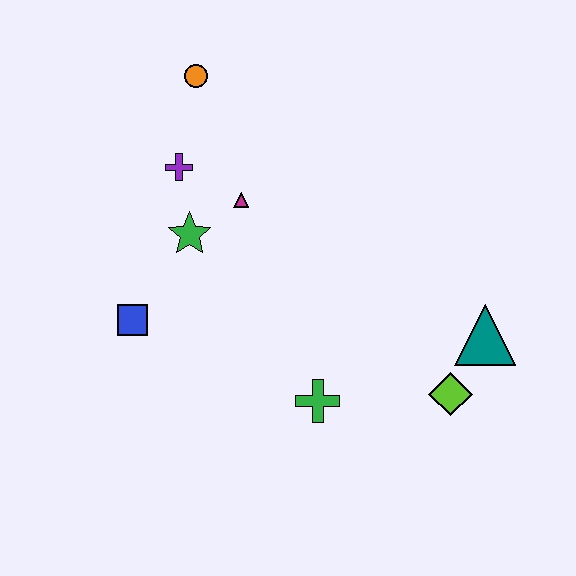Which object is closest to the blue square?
The green star is closest to the blue square.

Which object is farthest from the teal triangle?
The orange circle is farthest from the teal triangle.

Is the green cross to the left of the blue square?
No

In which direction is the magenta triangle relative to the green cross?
The magenta triangle is above the green cross.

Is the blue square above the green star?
No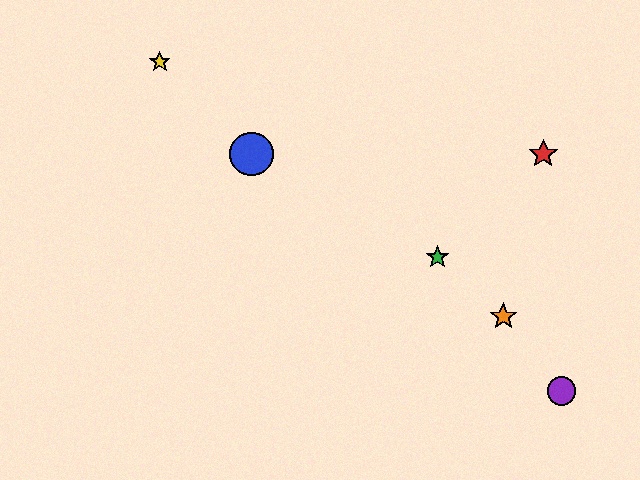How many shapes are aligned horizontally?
2 shapes (the red star, the blue circle) are aligned horizontally.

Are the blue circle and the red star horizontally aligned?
Yes, both are at y≈154.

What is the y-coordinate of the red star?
The red star is at y≈154.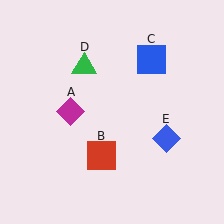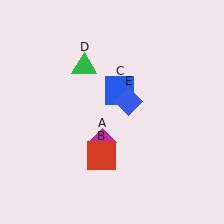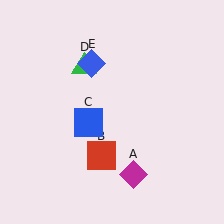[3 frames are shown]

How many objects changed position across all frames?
3 objects changed position: magenta diamond (object A), blue square (object C), blue diamond (object E).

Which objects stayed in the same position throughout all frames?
Red square (object B) and green triangle (object D) remained stationary.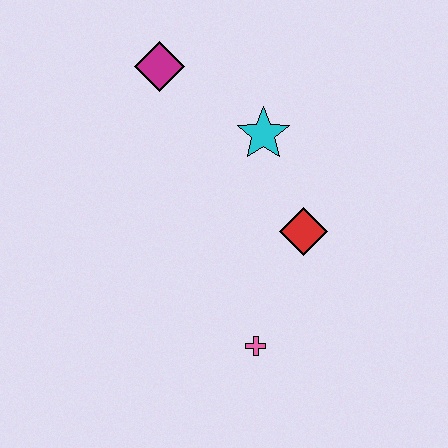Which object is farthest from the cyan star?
The pink cross is farthest from the cyan star.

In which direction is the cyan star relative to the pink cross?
The cyan star is above the pink cross.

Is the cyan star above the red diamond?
Yes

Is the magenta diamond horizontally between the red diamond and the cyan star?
No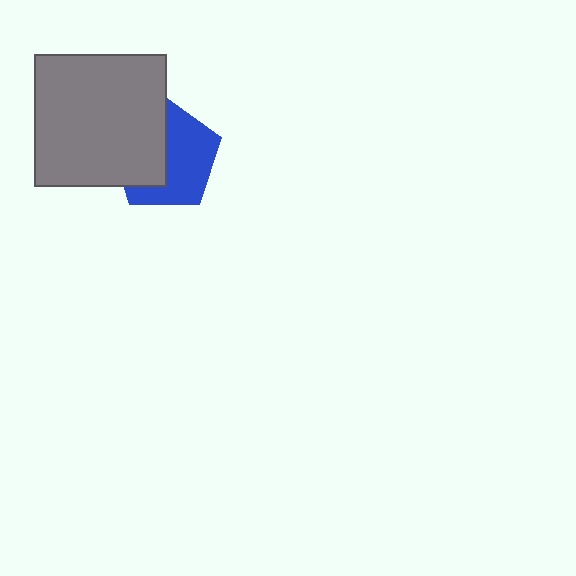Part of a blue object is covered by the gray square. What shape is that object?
It is a pentagon.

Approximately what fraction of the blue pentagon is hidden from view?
Roughly 45% of the blue pentagon is hidden behind the gray square.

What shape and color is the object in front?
The object in front is a gray square.